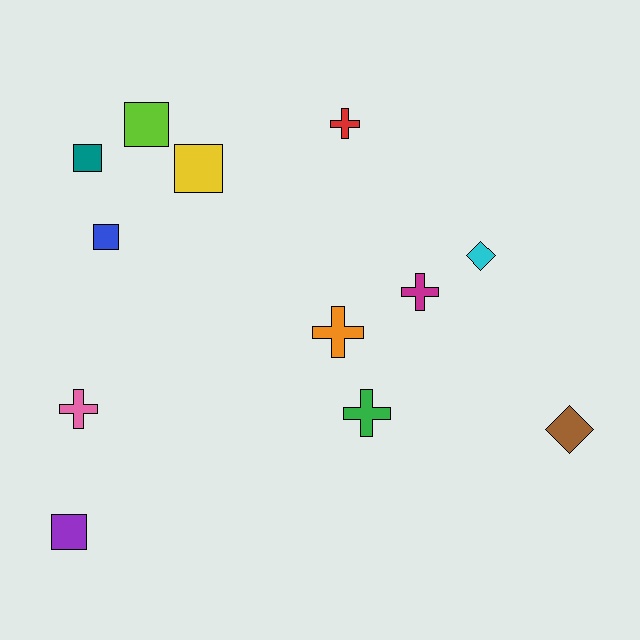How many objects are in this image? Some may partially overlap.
There are 12 objects.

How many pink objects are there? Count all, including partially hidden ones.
There is 1 pink object.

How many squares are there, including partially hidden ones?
There are 5 squares.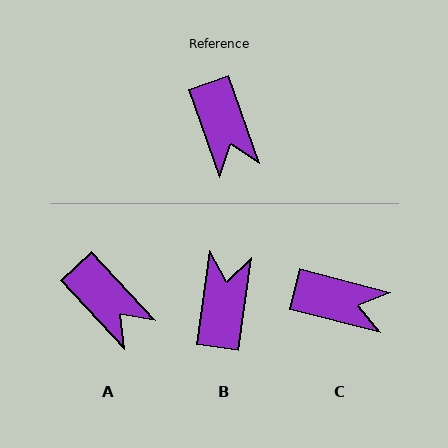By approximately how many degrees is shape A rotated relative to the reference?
Approximately 24 degrees counter-clockwise.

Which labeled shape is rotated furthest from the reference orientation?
B, about 152 degrees away.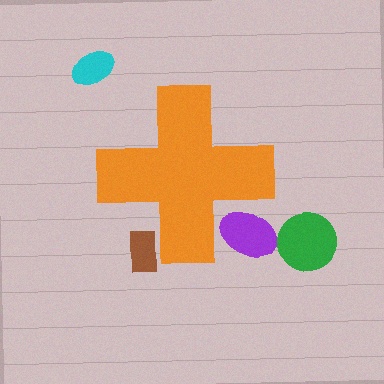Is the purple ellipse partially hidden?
Yes, the purple ellipse is partially hidden behind the orange cross.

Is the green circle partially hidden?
No, the green circle is fully visible.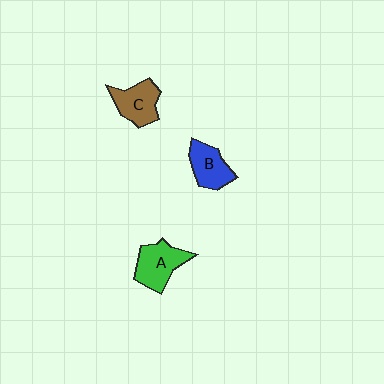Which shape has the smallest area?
Shape B (blue).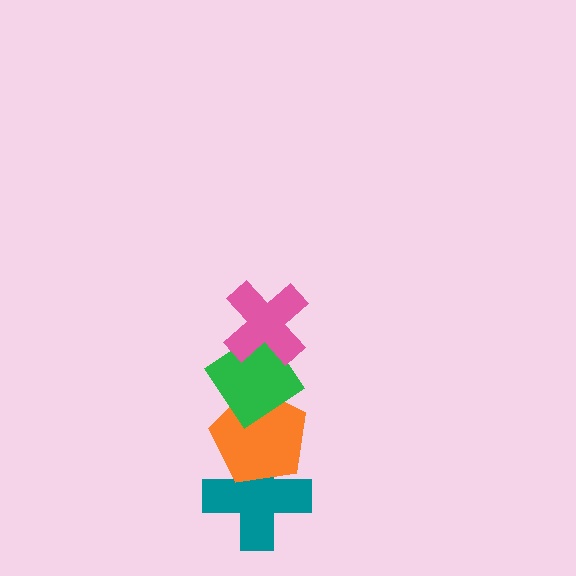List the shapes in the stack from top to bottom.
From top to bottom: the pink cross, the green diamond, the orange pentagon, the teal cross.